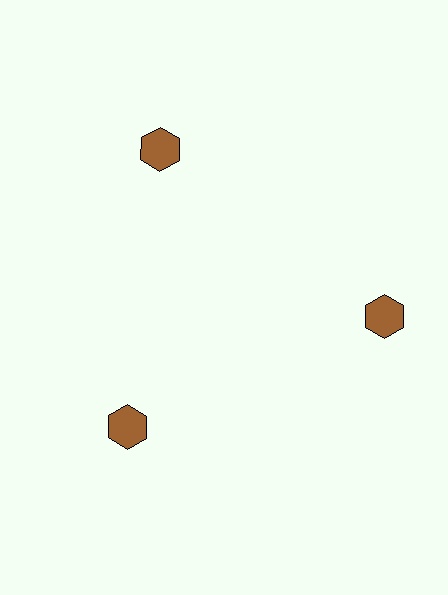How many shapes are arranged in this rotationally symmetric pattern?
There are 3 shapes, arranged in 3 groups of 1.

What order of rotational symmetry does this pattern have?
This pattern has 3-fold rotational symmetry.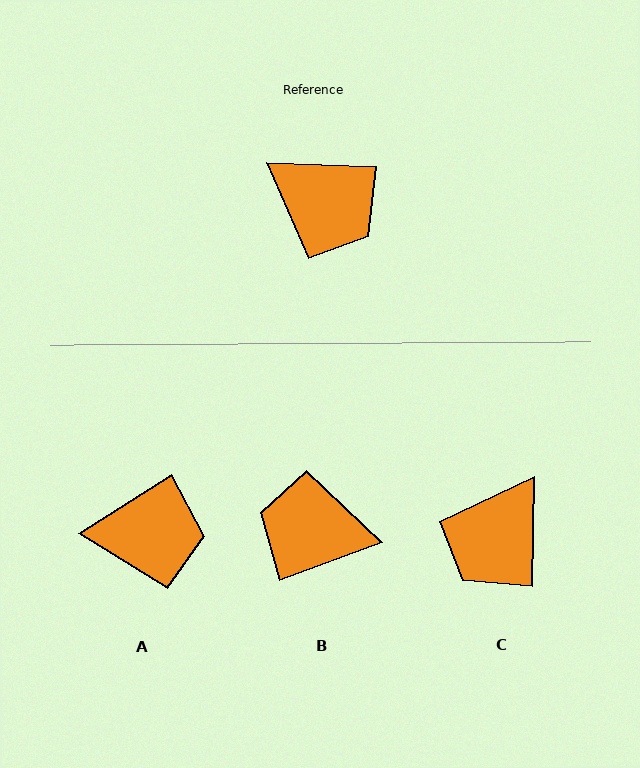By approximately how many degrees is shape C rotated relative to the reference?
Approximately 88 degrees clockwise.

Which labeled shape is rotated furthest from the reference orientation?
B, about 157 degrees away.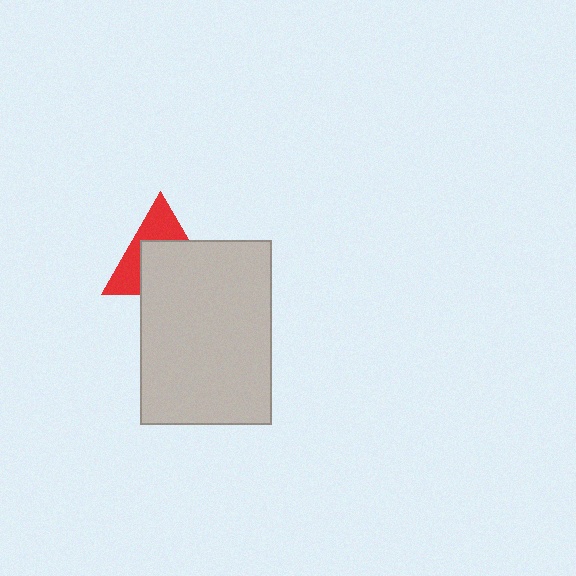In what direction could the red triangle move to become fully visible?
The red triangle could move up. That would shift it out from behind the light gray rectangle entirely.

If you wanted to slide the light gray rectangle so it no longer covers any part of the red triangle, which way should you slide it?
Slide it down — that is the most direct way to separate the two shapes.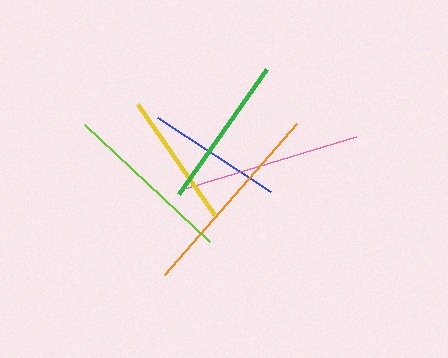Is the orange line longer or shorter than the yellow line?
The orange line is longer than the yellow line.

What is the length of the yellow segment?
The yellow segment is approximately 135 pixels long.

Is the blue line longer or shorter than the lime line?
The lime line is longer than the blue line.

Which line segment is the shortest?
The yellow line is the shortest at approximately 135 pixels.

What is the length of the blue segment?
The blue segment is approximately 135 pixels long.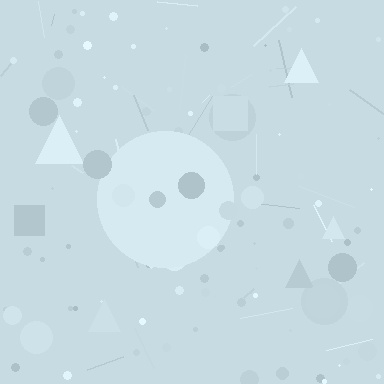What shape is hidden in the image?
A circle is hidden in the image.